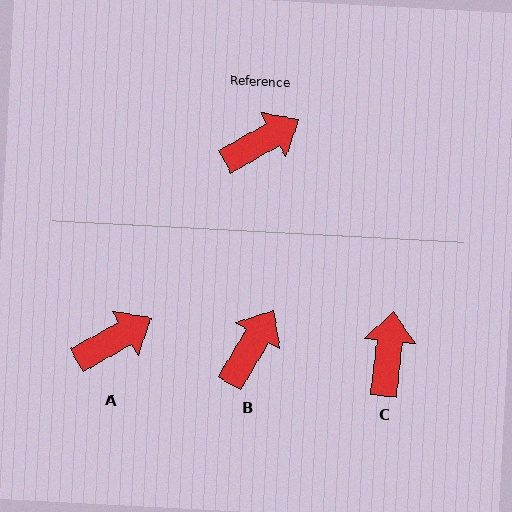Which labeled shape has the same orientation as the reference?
A.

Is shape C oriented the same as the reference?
No, it is off by about 54 degrees.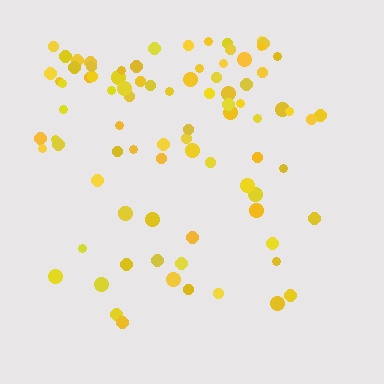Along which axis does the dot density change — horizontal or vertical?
Vertical.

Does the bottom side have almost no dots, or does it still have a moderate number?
Still a moderate number, just noticeably fewer than the top.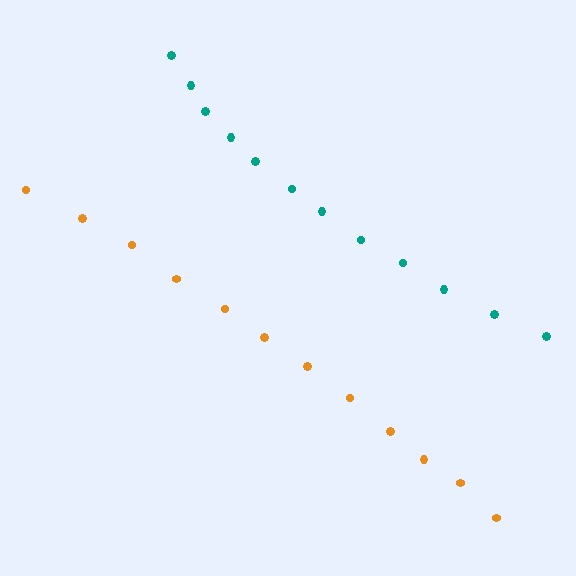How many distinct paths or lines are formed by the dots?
There are 2 distinct paths.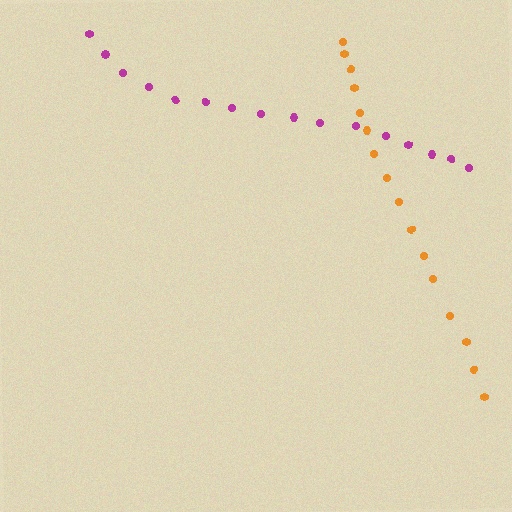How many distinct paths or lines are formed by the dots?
There are 2 distinct paths.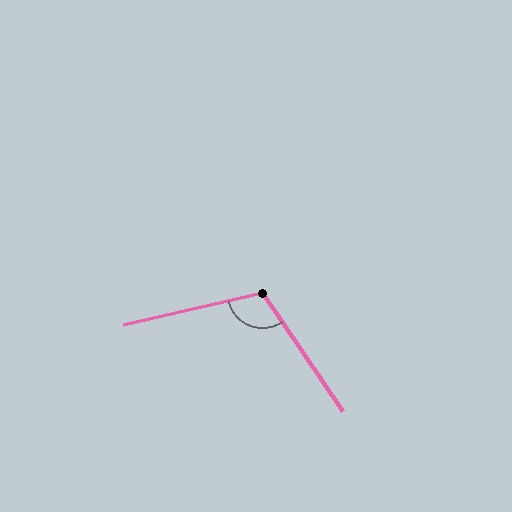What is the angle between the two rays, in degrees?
Approximately 111 degrees.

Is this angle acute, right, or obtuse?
It is obtuse.